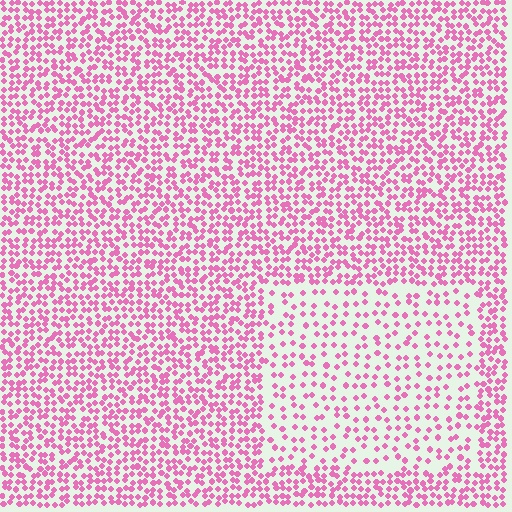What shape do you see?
I see a rectangle.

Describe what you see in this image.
The image contains small pink elements arranged at two different densities. A rectangle-shaped region is visible where the elements are less densely packed than the surrounding area.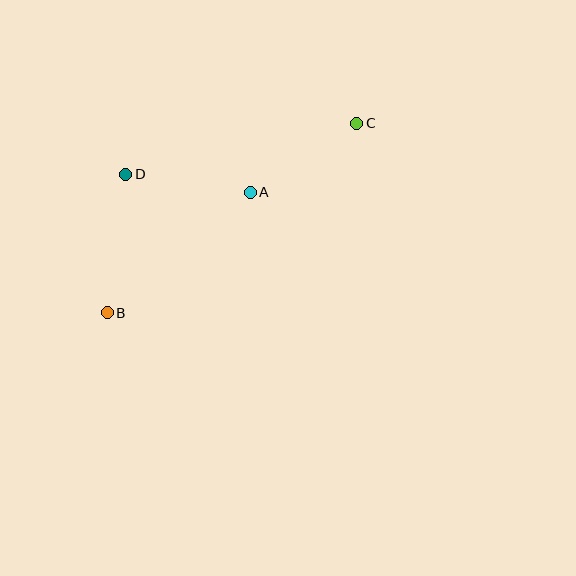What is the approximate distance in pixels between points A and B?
The distance between A and B is approximately 187 pixels.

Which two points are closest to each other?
Points A and D are closest to each other.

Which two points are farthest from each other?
Points B and C are farthest from each other.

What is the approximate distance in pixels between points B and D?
The distance between B and D is approximately 140 pixels.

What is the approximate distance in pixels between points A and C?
The distance between A and C is approximately 127 pixels.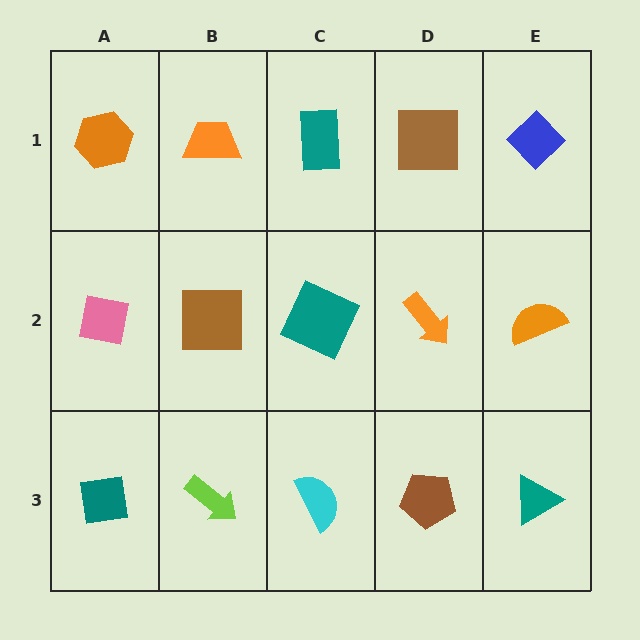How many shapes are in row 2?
5 shapes.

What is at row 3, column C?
A cyan semicircle.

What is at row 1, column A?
An orange hexagon.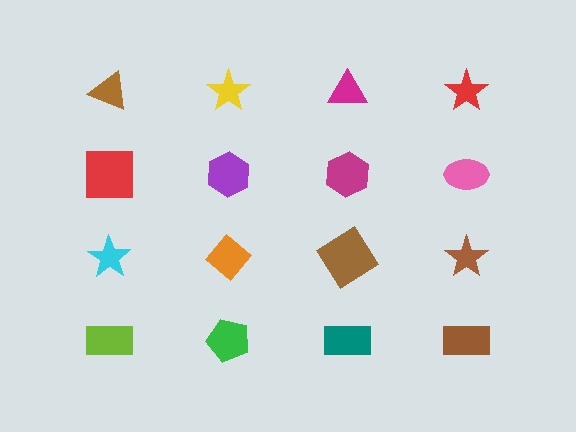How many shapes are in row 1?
4 shapes.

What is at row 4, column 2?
A green pentagon.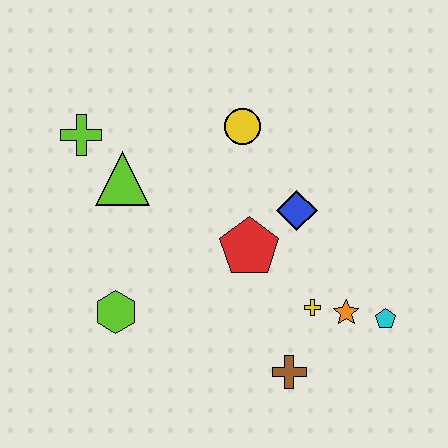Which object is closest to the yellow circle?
The blue diamond is closest to the yellow circle.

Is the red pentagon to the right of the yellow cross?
No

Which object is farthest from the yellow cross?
The lime cross is farthest from the yellow cross.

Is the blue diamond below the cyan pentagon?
No